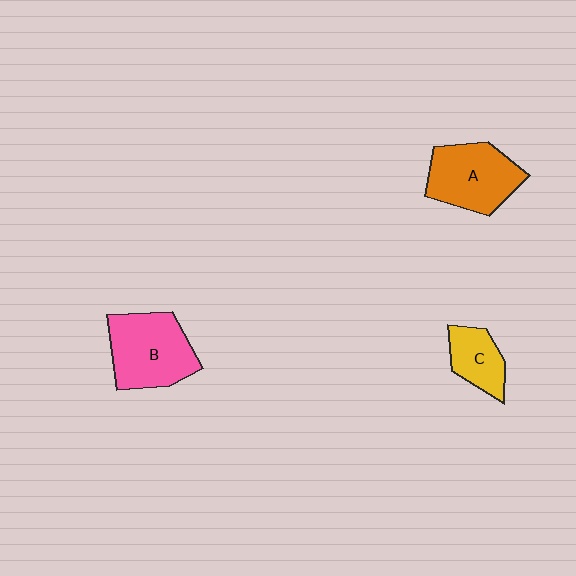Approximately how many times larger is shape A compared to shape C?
Approximately 1.7 times.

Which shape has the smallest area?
Shape C (yellow).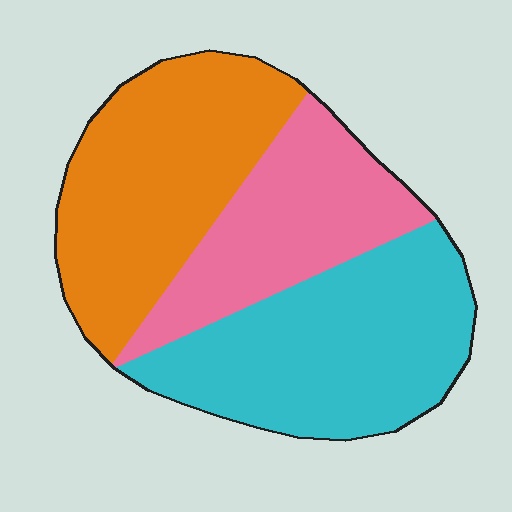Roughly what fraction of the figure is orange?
Orange takes up about three eighths (3/8) of the figure.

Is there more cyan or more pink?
Cyan.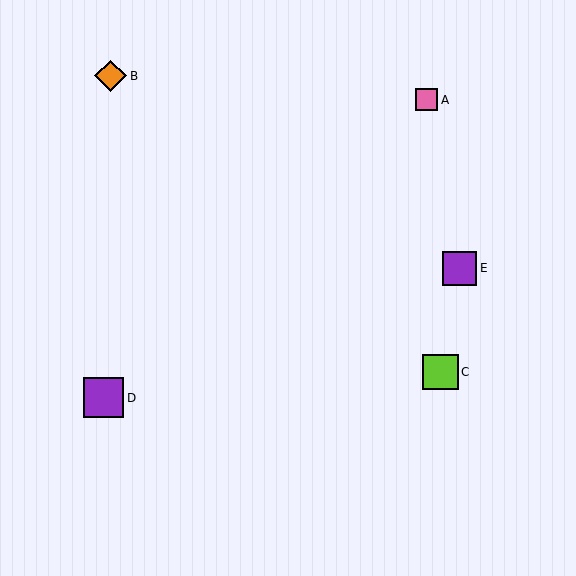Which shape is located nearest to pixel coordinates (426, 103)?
The pink square (labeled A) at (427, 100) is nearest to that location.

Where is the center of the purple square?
The center of the purple square is at (104, 398).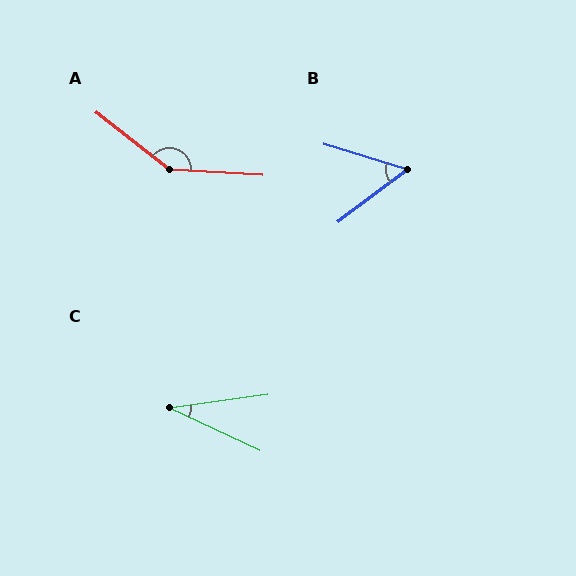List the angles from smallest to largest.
C (33°), B (54°), A (145°).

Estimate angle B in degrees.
Approximately 54 degrees.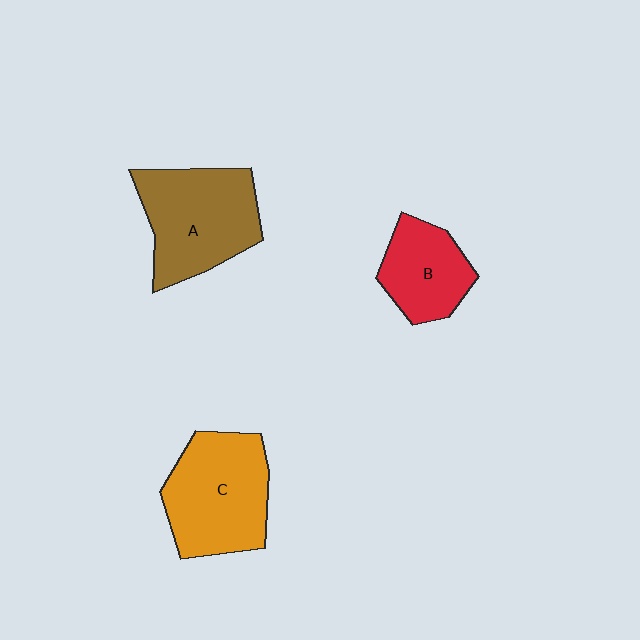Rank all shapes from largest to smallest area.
From largest to smallest: A (brown), C (orange), B (red).